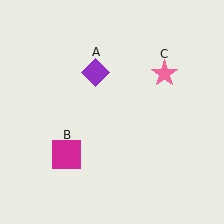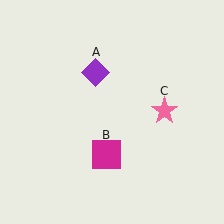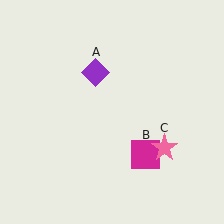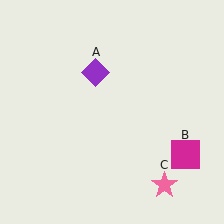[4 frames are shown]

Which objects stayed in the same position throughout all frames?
Purple diamond (object A) remained stationary.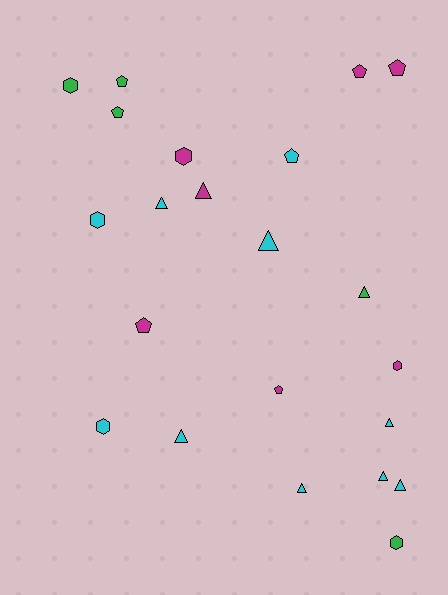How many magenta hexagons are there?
There are 2 magenta hexagons.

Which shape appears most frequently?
Triangle, with 9 objects.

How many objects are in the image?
There are 22 objects.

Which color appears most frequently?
Cyan, with 10 objects.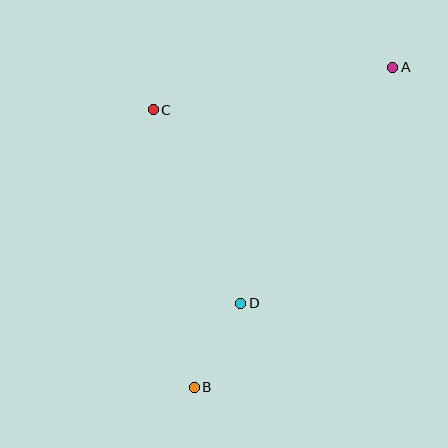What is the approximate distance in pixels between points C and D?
The distance between C and D is approximately 212 pixels.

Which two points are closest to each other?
Points B and D are closest to each other.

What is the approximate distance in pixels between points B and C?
The distance between B and C is approximately 280 pixels.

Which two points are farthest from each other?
Points A and B are farthest from each other.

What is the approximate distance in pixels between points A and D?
The distance between A and D is approximately 281 pixels.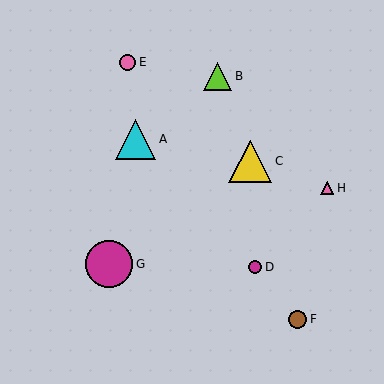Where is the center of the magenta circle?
The center of the magenta circle is at (109, 264).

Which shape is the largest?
The magenta circle (labeled G) is the largest.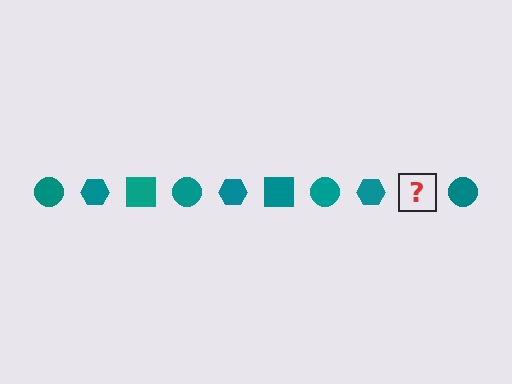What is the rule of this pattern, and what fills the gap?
The rule is that the pattern cycles through circle, hexagon, square shapes in teal. The gap should be filled with a teal square.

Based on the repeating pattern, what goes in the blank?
The blank should be a teal square.